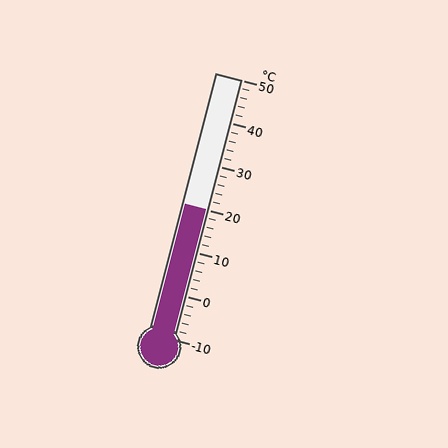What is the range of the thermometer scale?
The thermometer scale ranges from -10°C to 50°C.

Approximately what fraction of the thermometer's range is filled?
The thermometer is filled to approximately 50% of its range.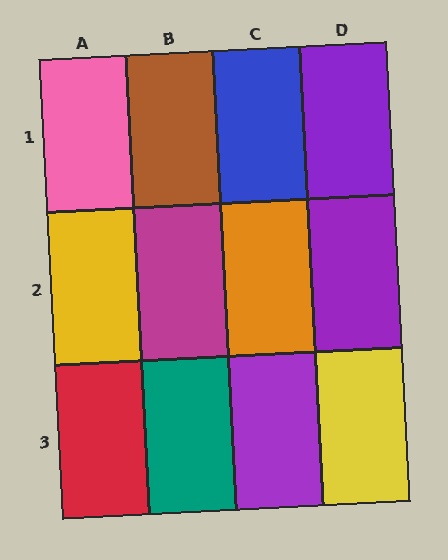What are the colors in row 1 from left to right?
Pink, brown, blue, purple.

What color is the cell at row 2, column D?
Purple.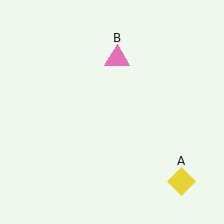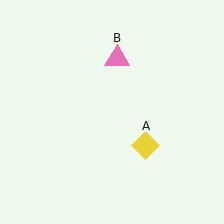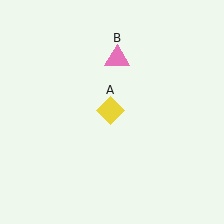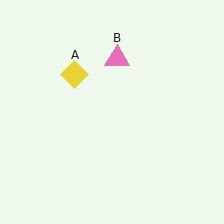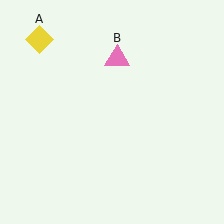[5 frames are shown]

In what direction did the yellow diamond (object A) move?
The yellow diamond (object A) moved up and to the left.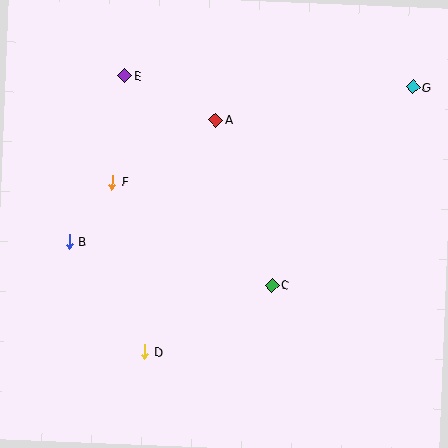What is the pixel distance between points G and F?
The distance between G and F is 315 pixels.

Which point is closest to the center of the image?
Point C at (272, 285) is closest to the center.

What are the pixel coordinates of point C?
Point C is at (272, 285).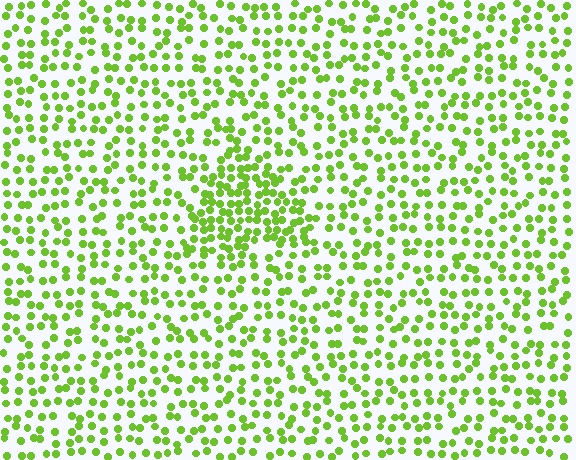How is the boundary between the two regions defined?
The boundary is defined by a change in element density (approximately 1.9x ratio). All elements are the same color, size, and shape.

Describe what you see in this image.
The image contains small lime elements arranged at two different densities. A triangle-shaped region is visible where the elements are more densely packed than the surrounding area.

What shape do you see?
I see a triangle.